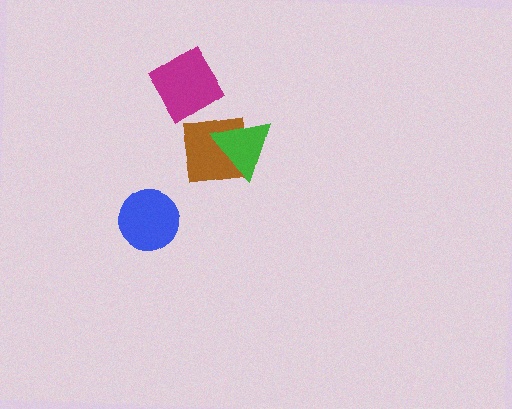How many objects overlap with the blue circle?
0 objects overlap with the blue circle.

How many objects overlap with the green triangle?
1 object overlaps with the green triangle.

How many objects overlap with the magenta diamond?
0 objects overlap with the magenta diamond.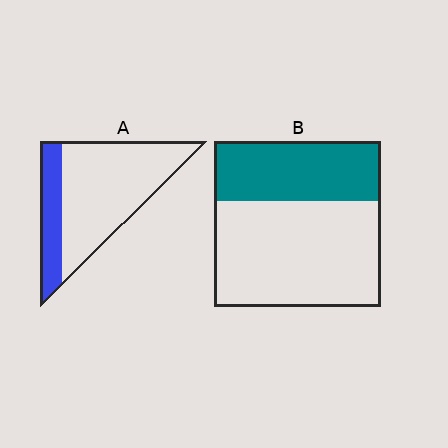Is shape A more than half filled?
No.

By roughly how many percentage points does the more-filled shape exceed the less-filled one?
By roughly 10 percentage points (B over A).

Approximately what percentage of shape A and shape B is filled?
A is approximately 25% and B is approximately 35%.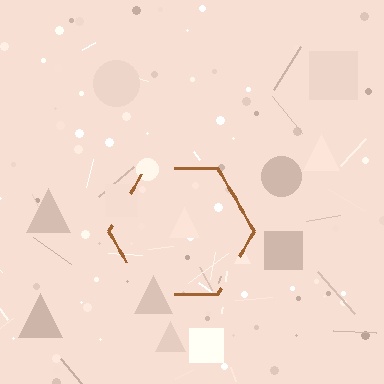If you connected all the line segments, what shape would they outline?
They would outline a hexagon.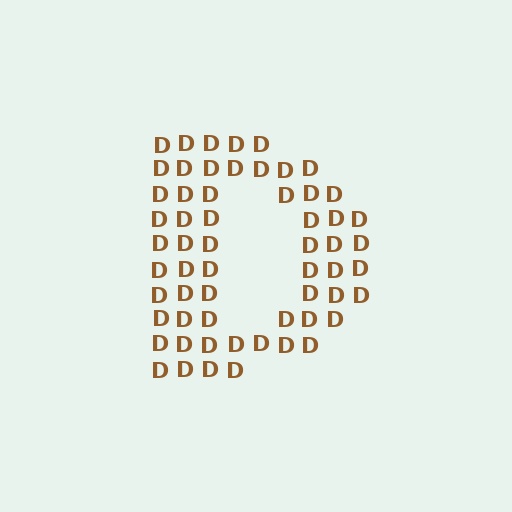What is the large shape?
The large shape is the letter D.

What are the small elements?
The small elements are letter D's.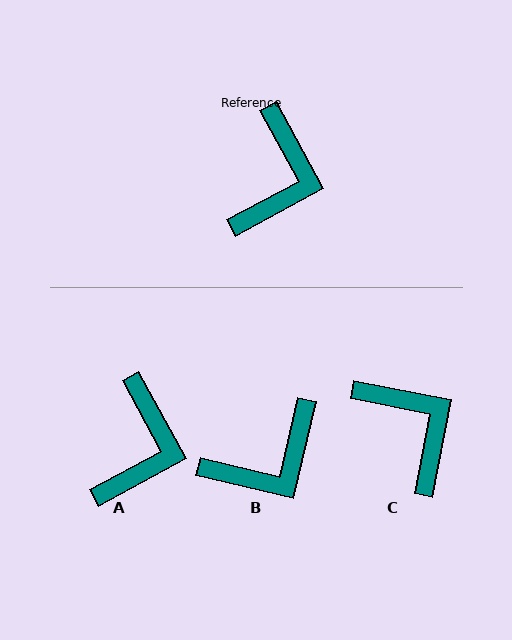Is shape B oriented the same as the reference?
No, it is off by about 42 degrees.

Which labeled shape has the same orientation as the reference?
A.